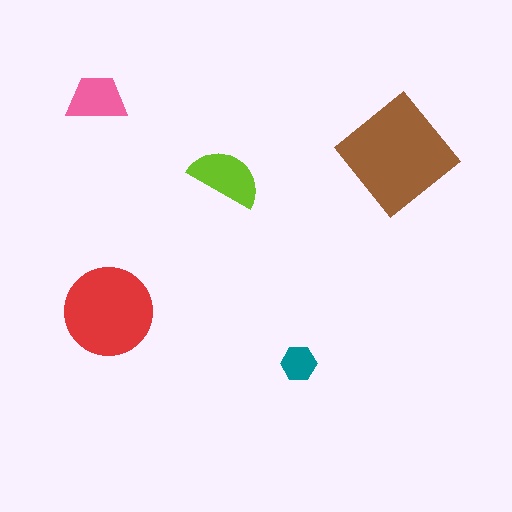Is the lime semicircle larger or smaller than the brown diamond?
Smaller.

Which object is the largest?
The brown diamond.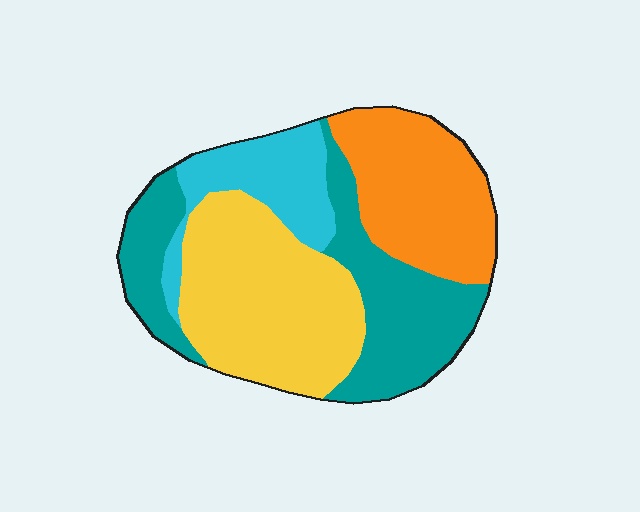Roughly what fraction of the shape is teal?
Teal takes up about one third (1/3) of the shape.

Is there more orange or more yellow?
Yellow.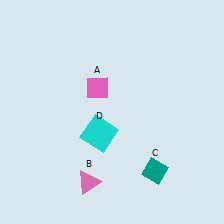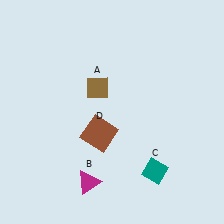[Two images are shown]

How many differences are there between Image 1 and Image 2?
There are 3 differences between the two images.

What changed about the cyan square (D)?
In Image 1, D is cyan. In Image 2, it changed to brown.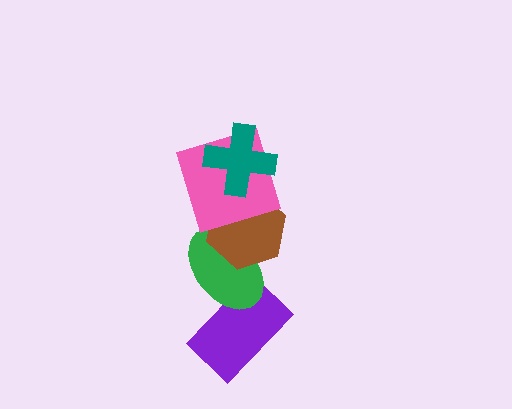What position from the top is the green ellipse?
The green ellipse is 4th from the top.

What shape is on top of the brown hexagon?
The pink square is on top of the brown hexagon.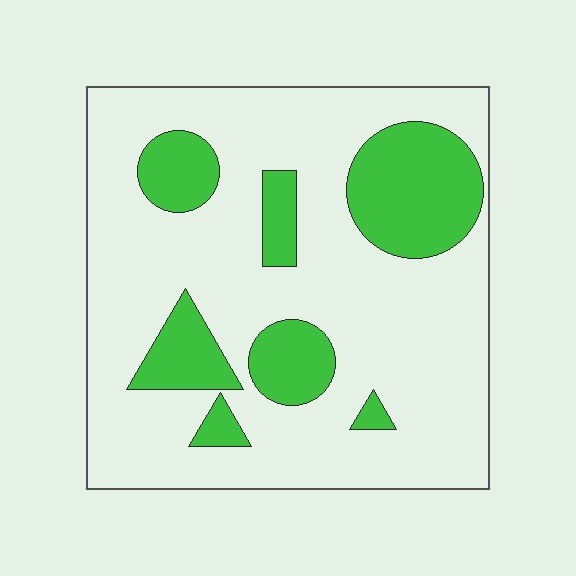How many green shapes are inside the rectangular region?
7.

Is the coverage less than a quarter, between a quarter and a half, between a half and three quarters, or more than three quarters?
Less than a quarter.